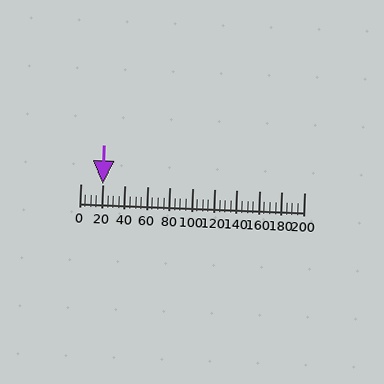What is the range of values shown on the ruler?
The ruler shows values from 0 to 200.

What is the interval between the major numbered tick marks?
The major tick marks are spaced 20 units apart.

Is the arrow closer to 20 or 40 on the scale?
The arrow is closer to 20.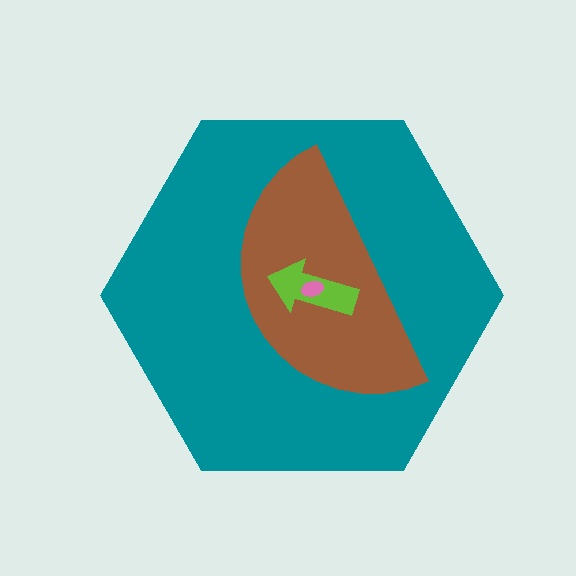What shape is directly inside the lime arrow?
The pink ellipse.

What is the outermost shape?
The teal hexagon.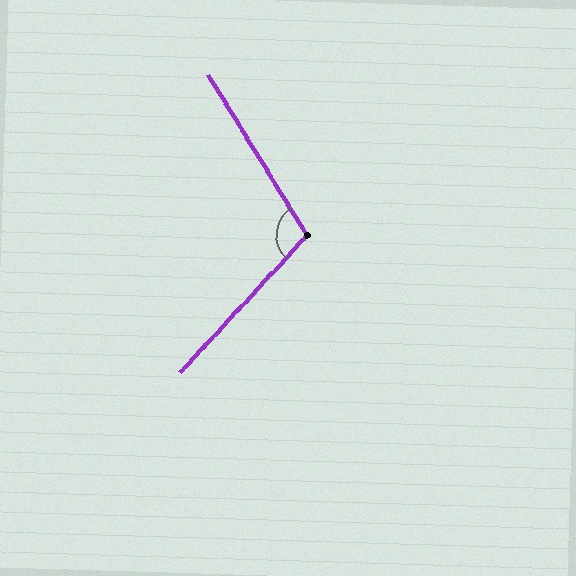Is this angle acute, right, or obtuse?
It is obtuse.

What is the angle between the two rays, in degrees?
Approximately 106 degrees.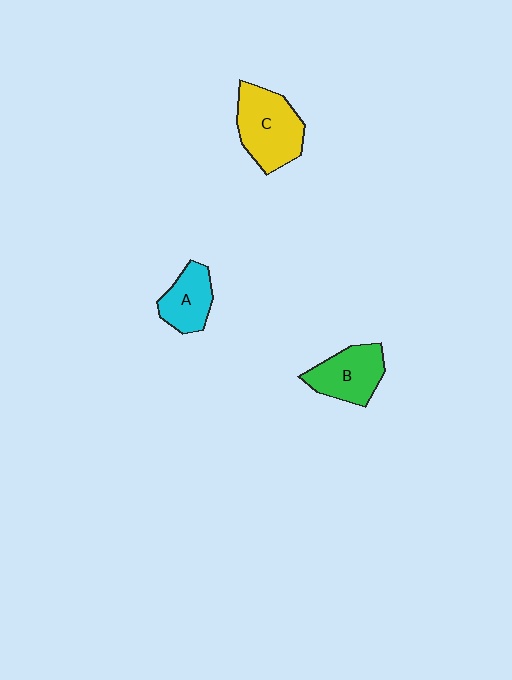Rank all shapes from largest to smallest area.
From largest to smallest: C (yellow), B (green), A (cyan).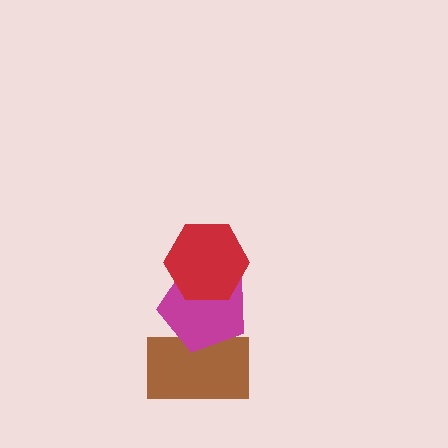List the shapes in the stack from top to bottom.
From top to bottom: the red hexagon, the magenta pentagon, the brown rectangle.